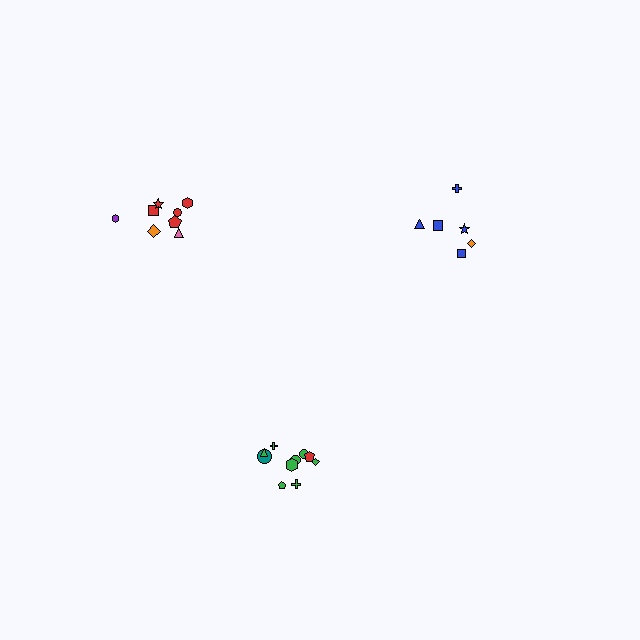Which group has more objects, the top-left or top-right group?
The top-left group.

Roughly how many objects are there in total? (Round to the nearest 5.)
Roughly 25 objects in total.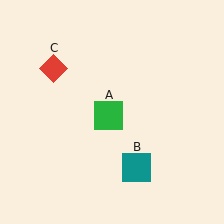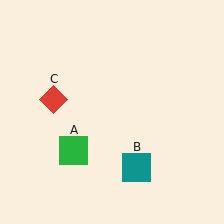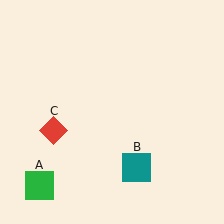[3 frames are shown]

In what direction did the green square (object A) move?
The green square (object A) moved down and to the left.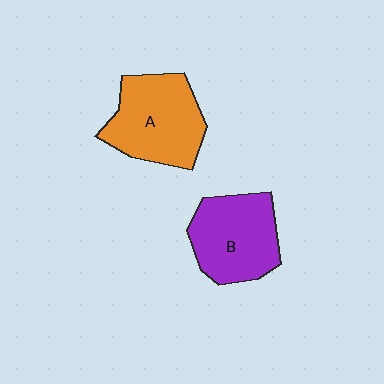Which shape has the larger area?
Shape A (orange).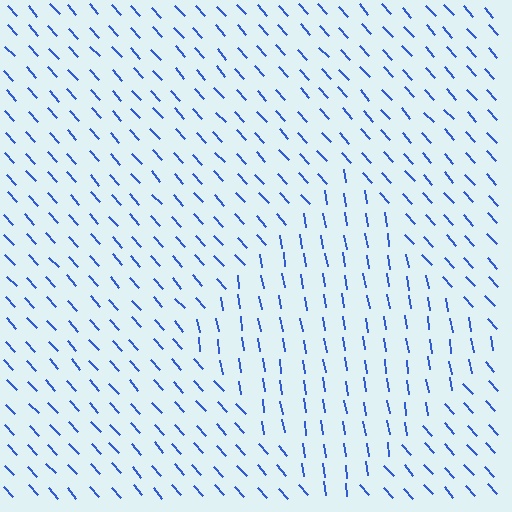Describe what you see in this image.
The image is filled with small blue line segments. A diamond region in the image has lines oriented differently from the surrounding lines, creating a visible texture boundary.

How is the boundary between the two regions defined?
The boundary is defined purely by a change in line orientation (approximately 33 degrees difference). All lines are the same color and thickness.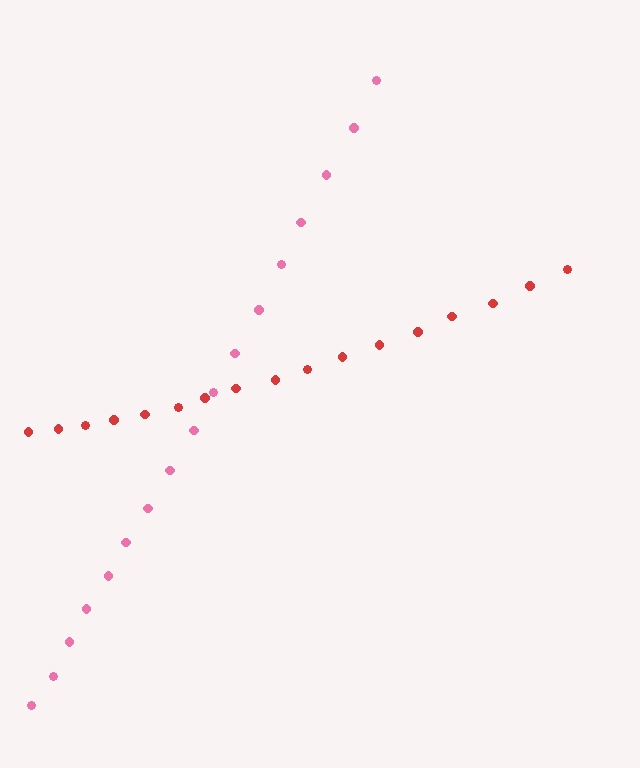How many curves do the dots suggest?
There are 2 distinct paths.